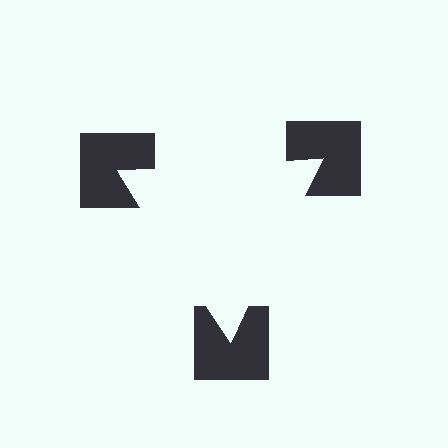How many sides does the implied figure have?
3 sides.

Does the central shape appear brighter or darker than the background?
It typically appears slightly brighter than the background, even though no actual brightness change is drawn.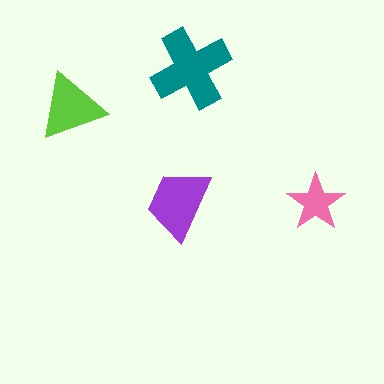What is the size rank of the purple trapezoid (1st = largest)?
2nd.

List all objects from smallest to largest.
The pink star, the lime triangle, the purple trapezoid, the teal cross.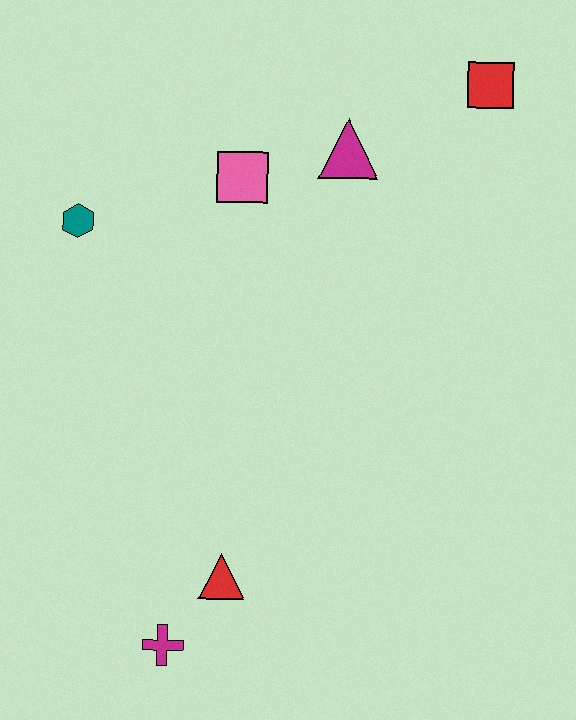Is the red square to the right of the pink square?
Yes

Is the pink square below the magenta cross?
No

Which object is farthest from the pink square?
The magenta cross is farthest from the pink square.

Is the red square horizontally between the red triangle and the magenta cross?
No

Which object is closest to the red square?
The magenta triangle is closest to the red square.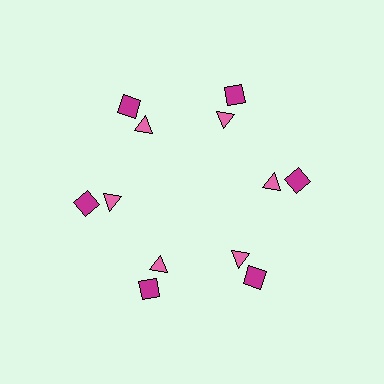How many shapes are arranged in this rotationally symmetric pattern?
There are 12 shapes, arranged in 6 groups of 2.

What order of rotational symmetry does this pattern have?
This pattern has 6-fold rotational symmetry.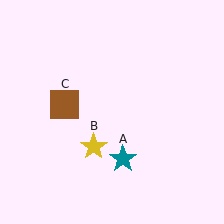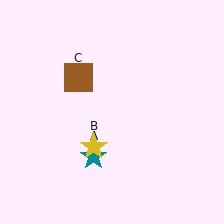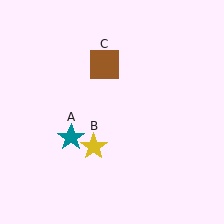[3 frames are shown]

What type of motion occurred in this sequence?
The teal star (object A), brown square (object C) rotated clockwise around the center of the scene.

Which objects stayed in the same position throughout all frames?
Yellow star (object B) remained stationary.